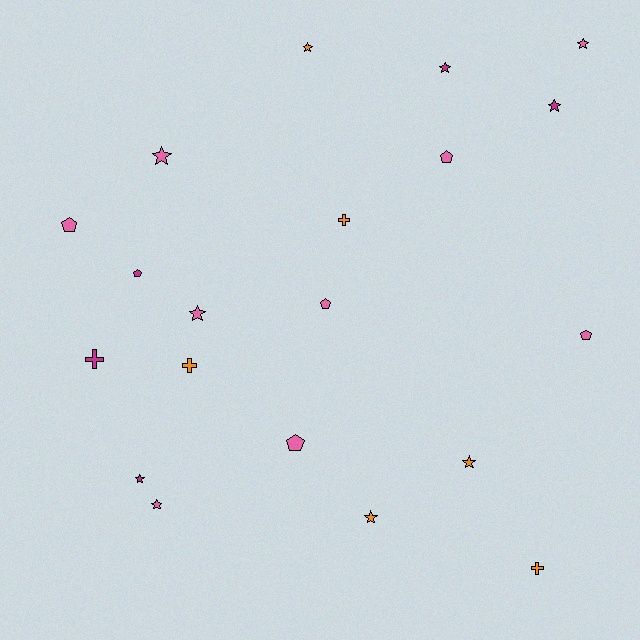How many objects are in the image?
There are 20 objects.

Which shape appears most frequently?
Star, with 10 objects.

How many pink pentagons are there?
There are 5 pink pentagons.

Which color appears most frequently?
Pink, with 9 objects.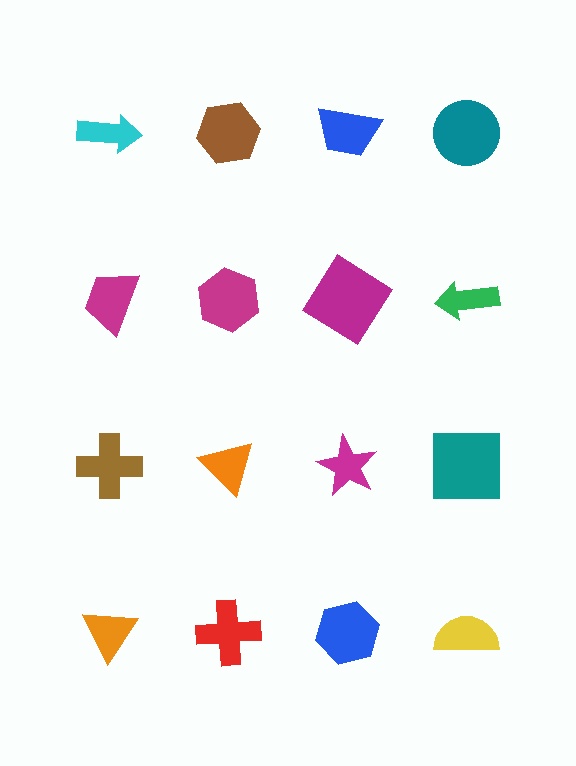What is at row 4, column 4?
A yellow semicircle.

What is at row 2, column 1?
A magenta trapezoid.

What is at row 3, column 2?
An orange triangle.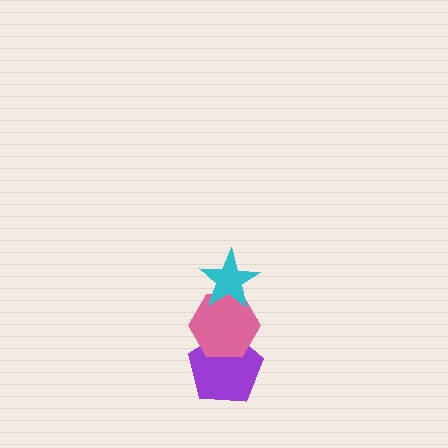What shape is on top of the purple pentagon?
The pink hexagon is on top of the purple pentagon.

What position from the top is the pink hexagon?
The pink hexagon is 2nd from the top.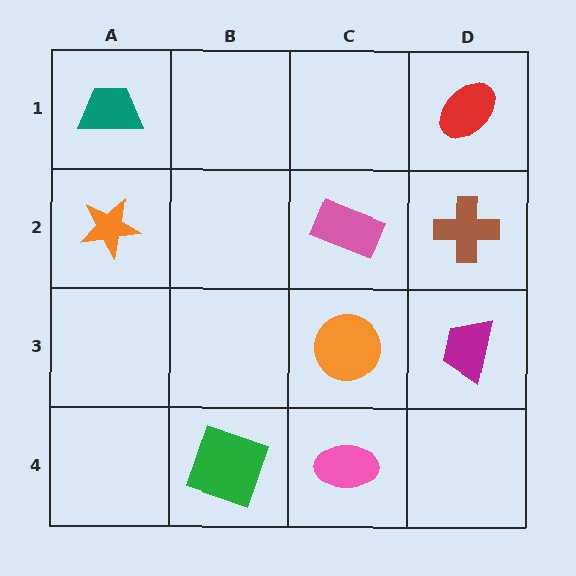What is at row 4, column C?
A pink ellipse.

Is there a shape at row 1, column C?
No, that cell is empty.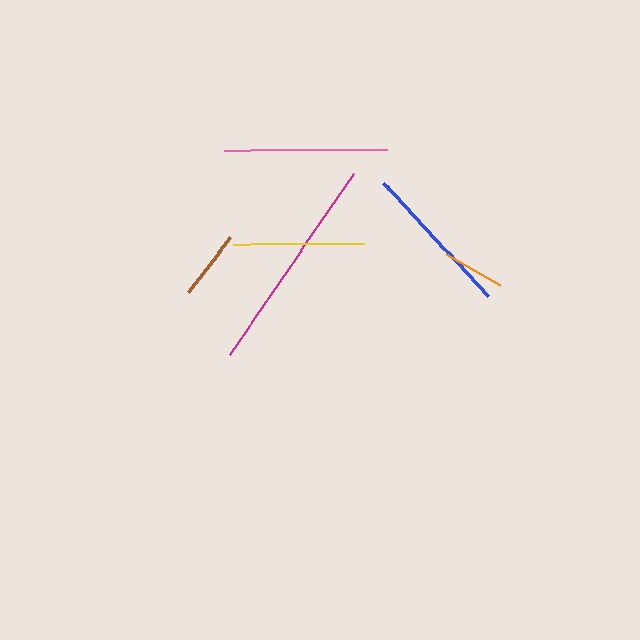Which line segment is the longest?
The magenta line is the longest at approximately 220 pixels.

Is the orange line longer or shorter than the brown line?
The brown line is longer than the orange line.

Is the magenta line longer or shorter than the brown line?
The magenta line is longer than the brown line.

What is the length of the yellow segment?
The yellow segment is approximately 131 pixels long.